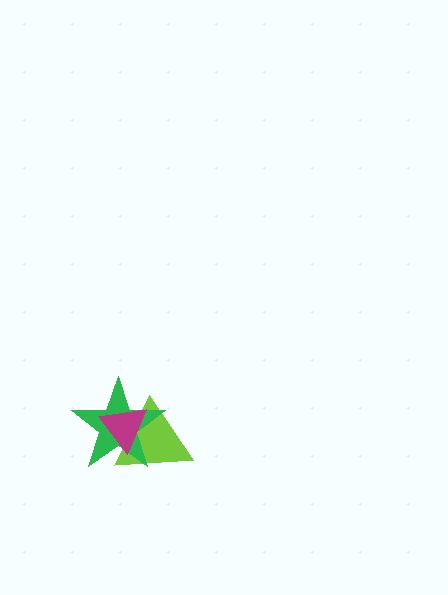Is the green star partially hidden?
Yes, it is partially covered by another shape.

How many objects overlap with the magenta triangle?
2 objects overlap with the magenta triangle.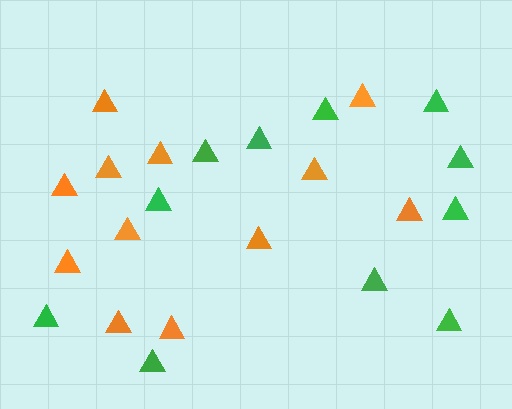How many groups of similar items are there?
There are 2 groups: one group of green triangles (11) and one group of orange triangles (12).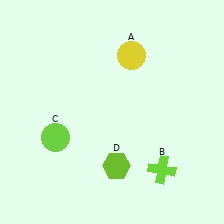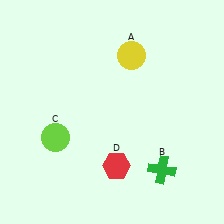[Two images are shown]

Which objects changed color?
B changed from lime to green. D changed from lime to red.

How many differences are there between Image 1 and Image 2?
There are 2 differences between the two images.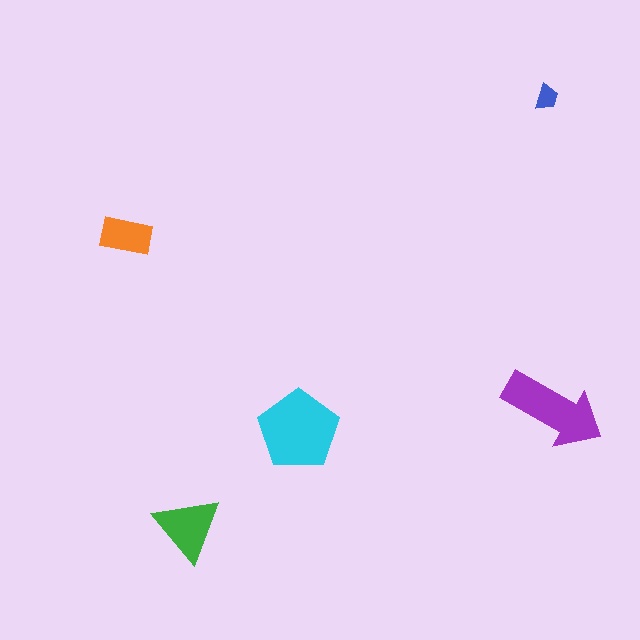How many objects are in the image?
There are 5 objects in the image.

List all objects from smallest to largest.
The blue trapezoid, the orange rectangle, the green triangle, the purple arrow, the cyan pentagon.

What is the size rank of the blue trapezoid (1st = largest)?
5th.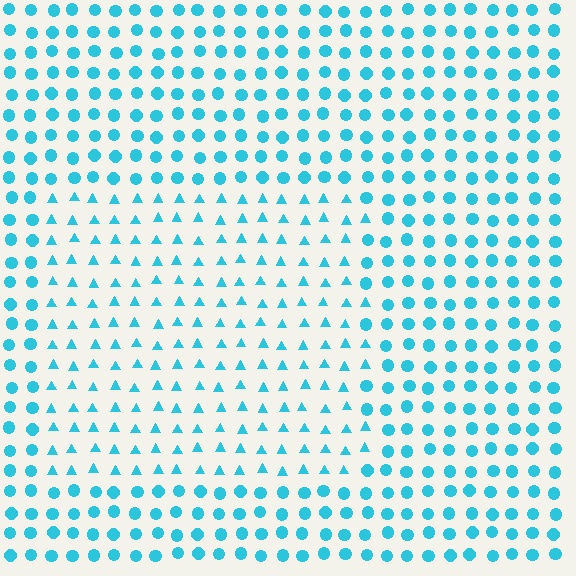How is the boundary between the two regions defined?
The boundary is defined by a change in element shape: triangles inside vs. circles outside. All elements share the same color and spacing.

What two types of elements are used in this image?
The image uses triangles inside the rectangle region and circles outside it.